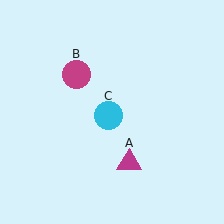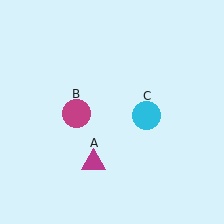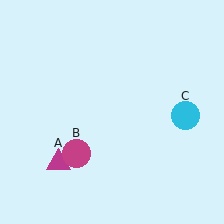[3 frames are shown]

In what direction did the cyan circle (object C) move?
The cyan circle (object C) moved right.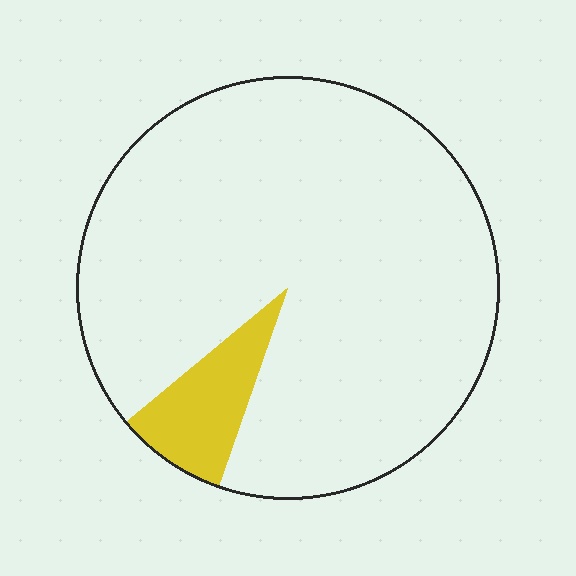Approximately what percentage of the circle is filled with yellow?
Approximately 10%.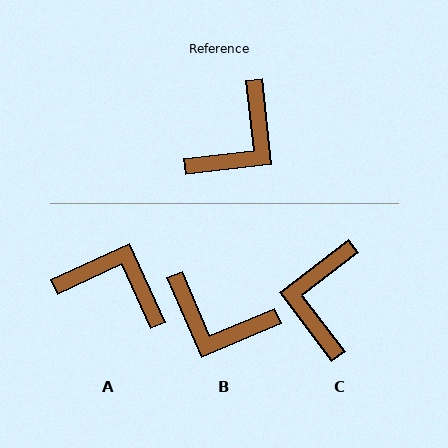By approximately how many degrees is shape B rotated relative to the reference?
Approximately 73 degrees clockwise.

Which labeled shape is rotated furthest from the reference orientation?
C, about 149 degrees away.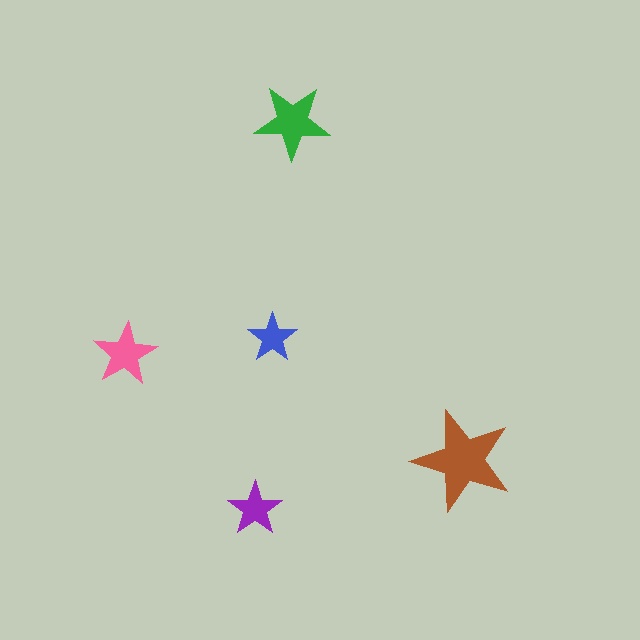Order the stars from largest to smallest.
the brown one, the green one, the pink one, the purple one, the blue one.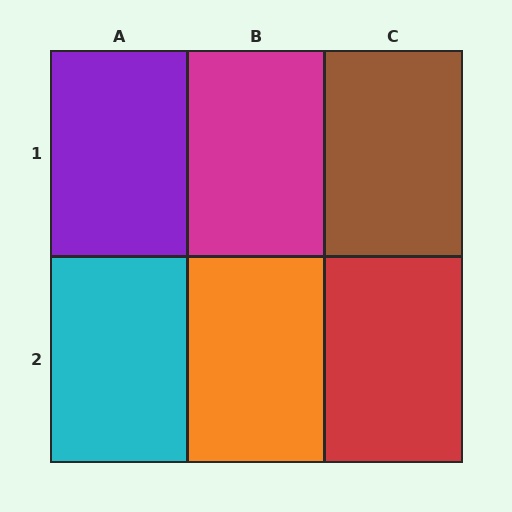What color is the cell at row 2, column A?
Cyan.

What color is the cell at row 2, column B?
Orange.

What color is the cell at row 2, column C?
Red.